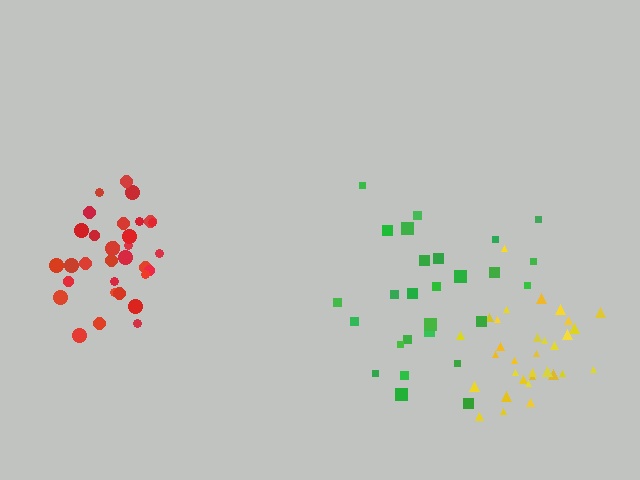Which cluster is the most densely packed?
Red.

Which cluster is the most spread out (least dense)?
Green.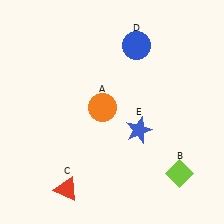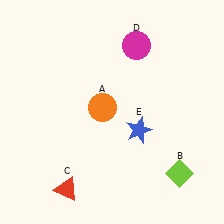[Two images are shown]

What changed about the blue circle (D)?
In Image 1, D is blue. In Image 2, it changed to magenta.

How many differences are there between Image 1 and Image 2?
There is 1 difference between the two images.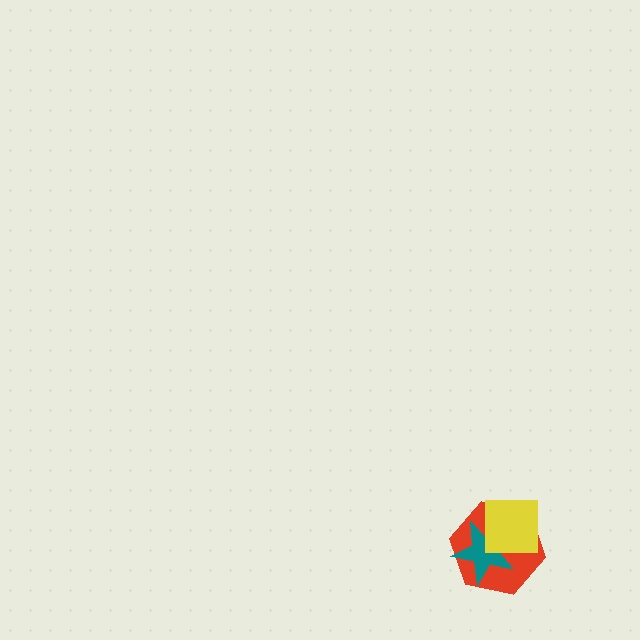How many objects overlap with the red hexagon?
2 objects overlap with the red hexagon.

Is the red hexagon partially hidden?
Yes, it is partially covered by another shape.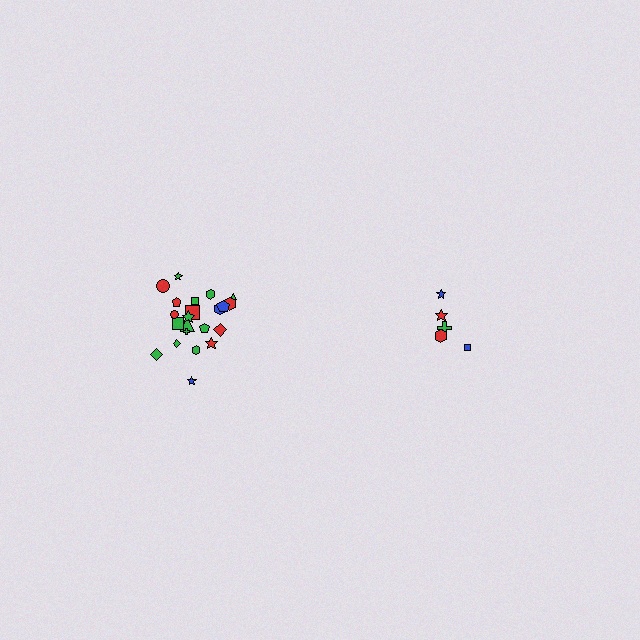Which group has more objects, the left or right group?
The left group.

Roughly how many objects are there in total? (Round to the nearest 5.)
Roughly 30 objects in total.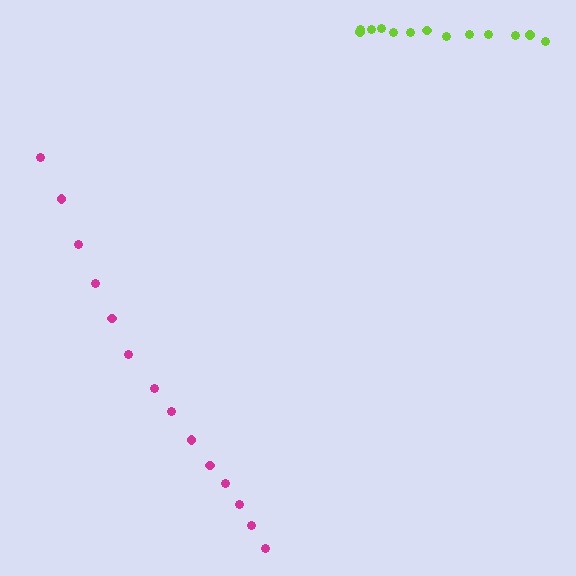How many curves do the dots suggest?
There are 2 distinct paths.